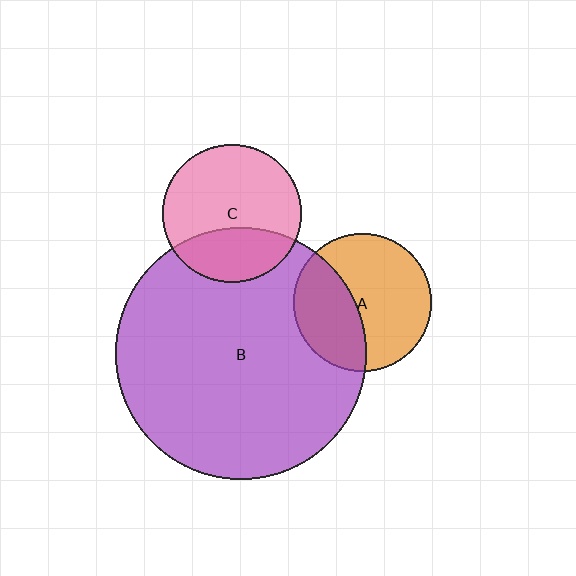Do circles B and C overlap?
Yes.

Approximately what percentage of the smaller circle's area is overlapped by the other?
Approximately 30%.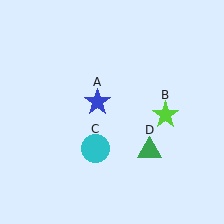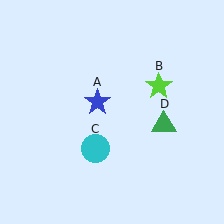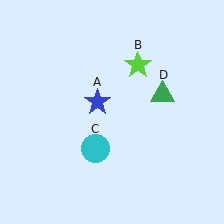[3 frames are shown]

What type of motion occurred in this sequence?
The lime star (object B), green triangle (object D) rotated counterclockwise around the center of the scene.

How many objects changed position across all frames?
2 objects changed position: lime star (object B), green triangle (object D).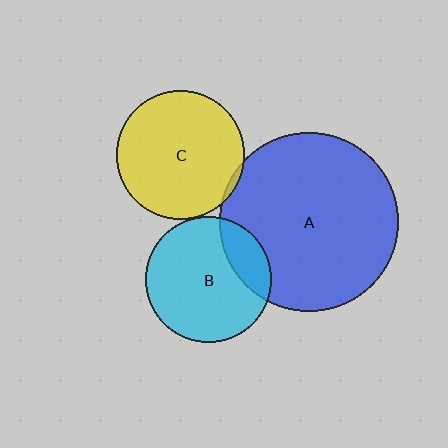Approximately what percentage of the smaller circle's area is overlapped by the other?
Approximately 5%.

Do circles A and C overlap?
Yes.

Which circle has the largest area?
Circle A (blue).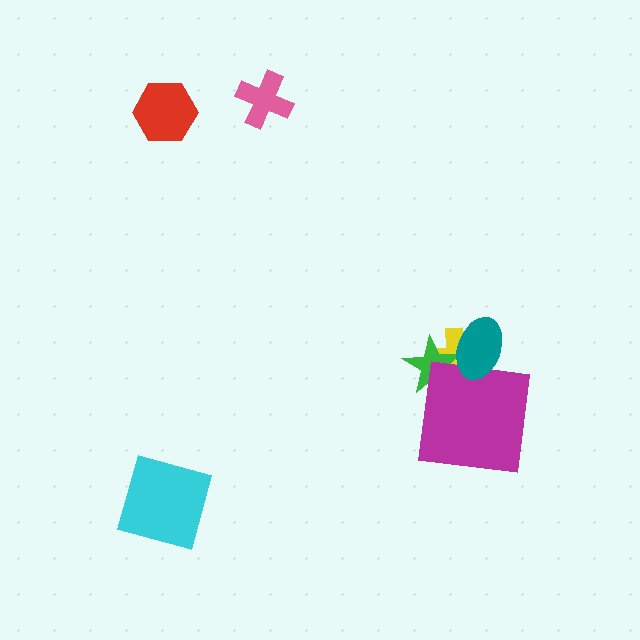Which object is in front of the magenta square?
The teal ellipse is in front of the magenta square.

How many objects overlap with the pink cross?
0 objects overlap with the pink cross.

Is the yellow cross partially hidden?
Yes, it is partially covered by another shape.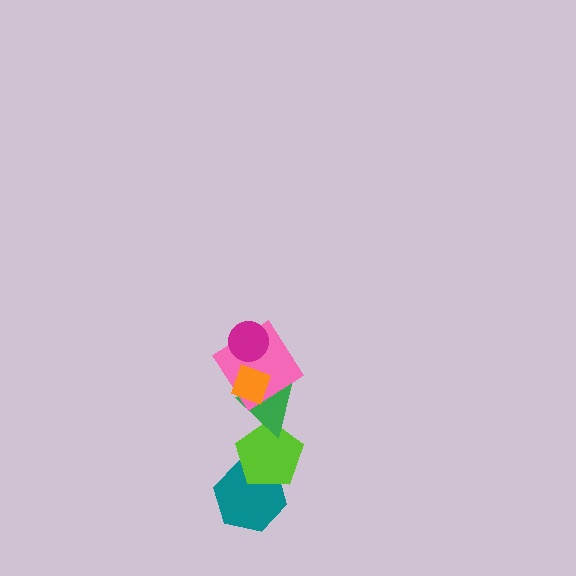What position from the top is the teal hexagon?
The teal hexagon is 6th from the top.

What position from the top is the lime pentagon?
The lime pentagon is 5th from the top.